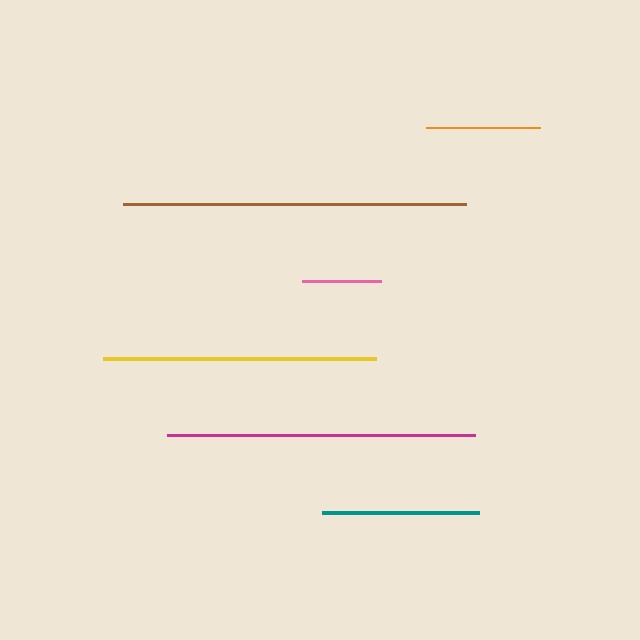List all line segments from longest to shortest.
From longest to shortest: brown, magenta, yellow, teal, orange, pink.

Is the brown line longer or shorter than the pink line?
The brown line is longer than the pink line.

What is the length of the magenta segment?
The magenta segment is approximately 308 pixels long.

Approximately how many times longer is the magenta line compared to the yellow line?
The magenta line is approximately 1.1 times the length of the yellow line.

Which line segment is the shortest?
The pink line is the shortest at approximately 80 pixels.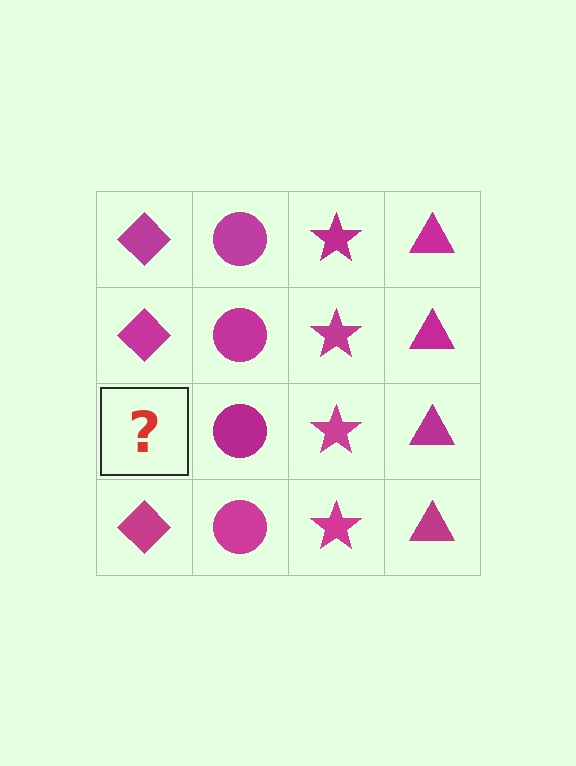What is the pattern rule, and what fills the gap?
The rule is that each column has a consistent shape. The gap should be filled with a magenta diamond.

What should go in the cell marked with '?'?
The missing cell should contain a magenta diamond.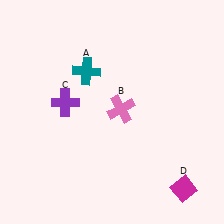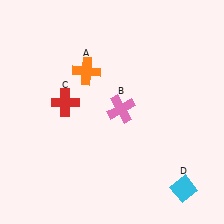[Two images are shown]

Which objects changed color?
A changed from teal to orange. C changed from purple to red. D changed from magenta to cyan.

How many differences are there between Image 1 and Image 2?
There are 3 differences between the two images.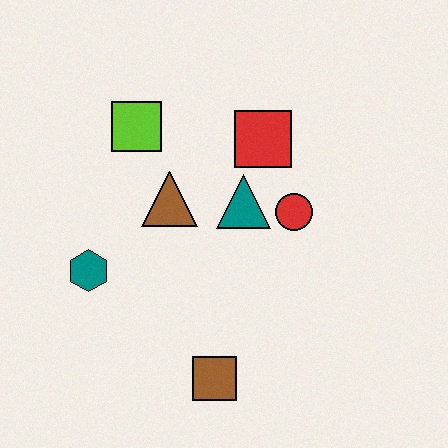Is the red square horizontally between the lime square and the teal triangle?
No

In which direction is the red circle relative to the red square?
The red circle is below the red square.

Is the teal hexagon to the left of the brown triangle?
Yes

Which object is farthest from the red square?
The brown square is farthest from the red square.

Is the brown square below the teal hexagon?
Yes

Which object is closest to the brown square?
The teal hexagon is closest to the brown square.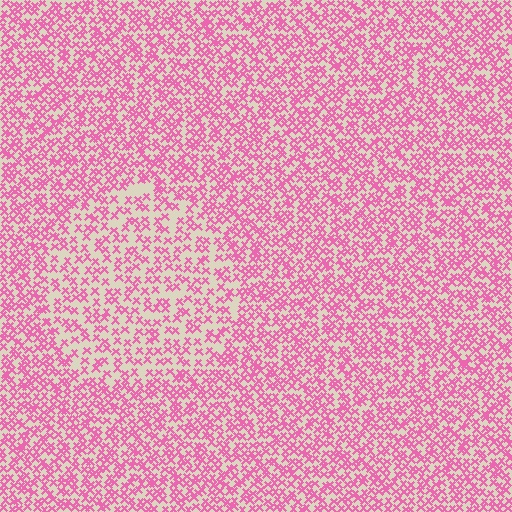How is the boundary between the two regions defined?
The boundary is defined by a change in element density (approximately 1.6x ratio). All elements are the same color, size, and shape.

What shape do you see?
I see a circle.